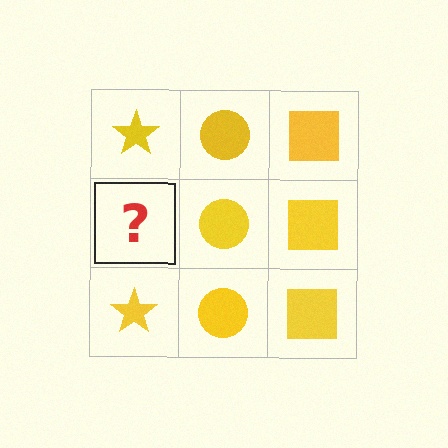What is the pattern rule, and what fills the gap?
The rule is that each column has a consistent shape. The gap should be filled with a yellow star.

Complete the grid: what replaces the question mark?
The question mark should be replaced with a yellow star.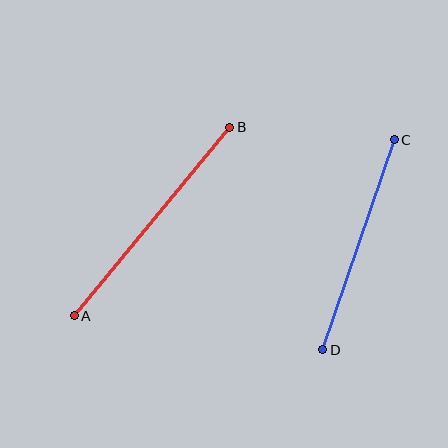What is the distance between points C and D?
The distance is approximately 222 pixels.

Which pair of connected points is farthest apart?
Points A and B are farthest apart.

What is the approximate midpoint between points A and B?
The midpoint is at approximately (152, 221) pixels.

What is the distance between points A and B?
The distance is approximately 245 pixels.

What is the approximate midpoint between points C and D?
The midpoint is at approximately (358, 245) pixels.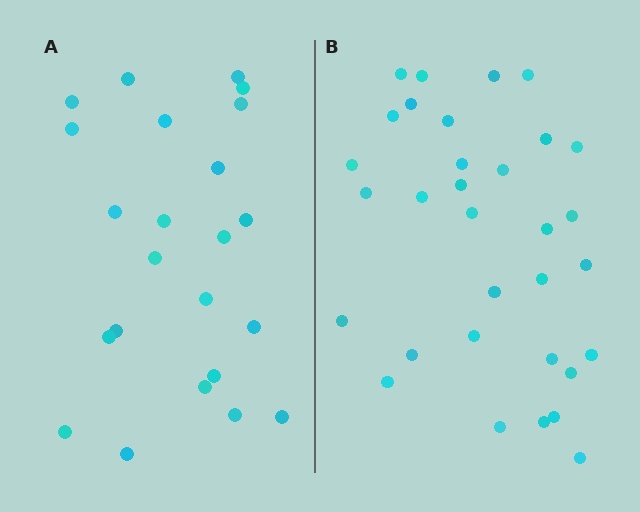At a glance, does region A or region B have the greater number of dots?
Region B (the right region) has more dots.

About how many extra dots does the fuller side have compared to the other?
Region B has roughly 8 or so more dots than region A.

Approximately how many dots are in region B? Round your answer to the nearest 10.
About 30 dots. (The exact count is 32, which rounds to 30.)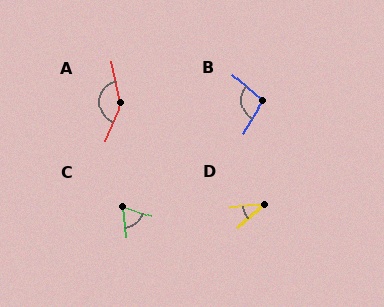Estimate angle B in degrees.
Approximately 101 degrees.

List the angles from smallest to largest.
D (38°), C (64°), B (101°), A (146°).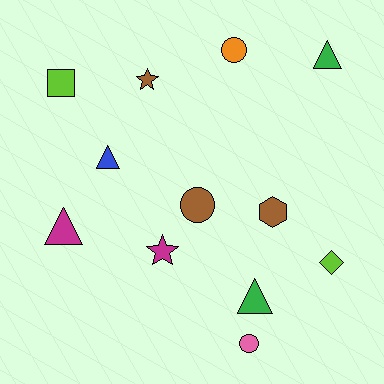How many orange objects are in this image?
There is 1 orange object.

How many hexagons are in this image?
There is 1 hexagon.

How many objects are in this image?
There are 12 objects.